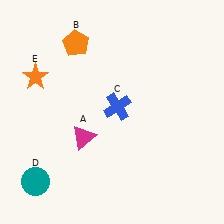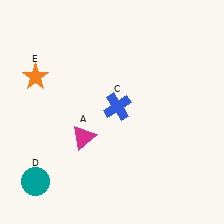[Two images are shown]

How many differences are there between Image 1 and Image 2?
There is 1 difference between the two images.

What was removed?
The orange pentagon (B) was removed in Image 2.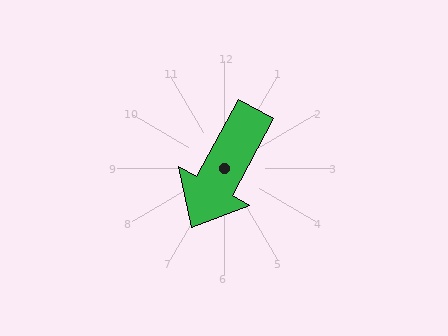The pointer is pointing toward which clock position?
Roughly 7 o'clock.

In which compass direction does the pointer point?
Southwest.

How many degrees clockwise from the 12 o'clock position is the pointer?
Approximately 209 degrees.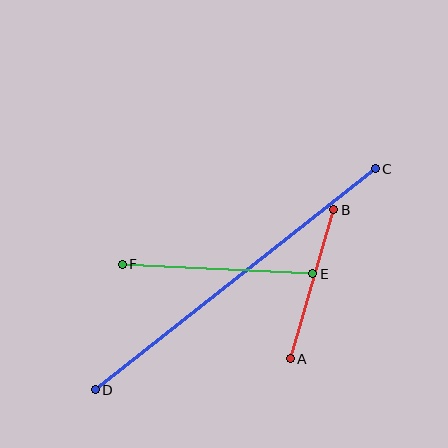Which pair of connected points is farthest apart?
Points C and D are farthest apart.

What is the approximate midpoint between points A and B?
The midpoint is at approximately (312, 284) pixels.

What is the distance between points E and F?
The distance is approximately 191 pixels.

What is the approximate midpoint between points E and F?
The midpoint is at approximately (217, 269) pixels.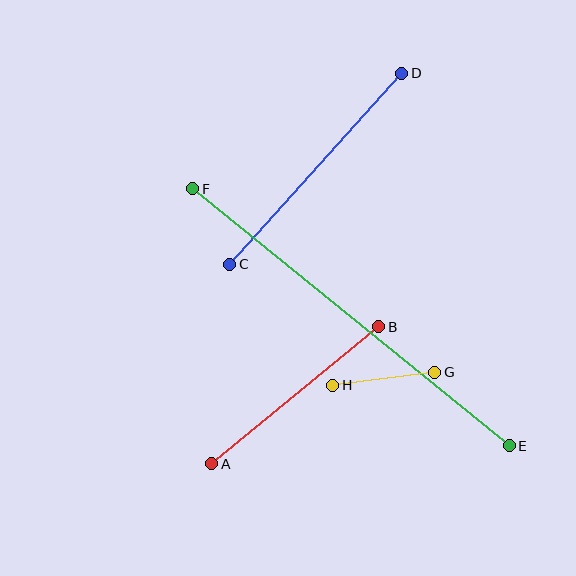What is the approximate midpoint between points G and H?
The midpoint is at approximately (384, 379) pixels.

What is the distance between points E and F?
The distance is approximately 408 pixels.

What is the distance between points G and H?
The distance is approximately 103 pixels.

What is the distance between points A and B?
The distance is approximately 216 pixels.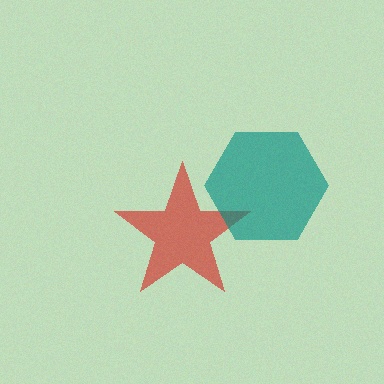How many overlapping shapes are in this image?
There are 2 overlapping shapes in the image.